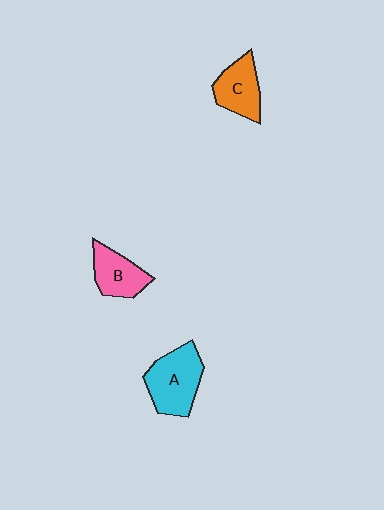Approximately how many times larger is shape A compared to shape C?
Approximately 1.4 times.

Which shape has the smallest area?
Shape B (pink).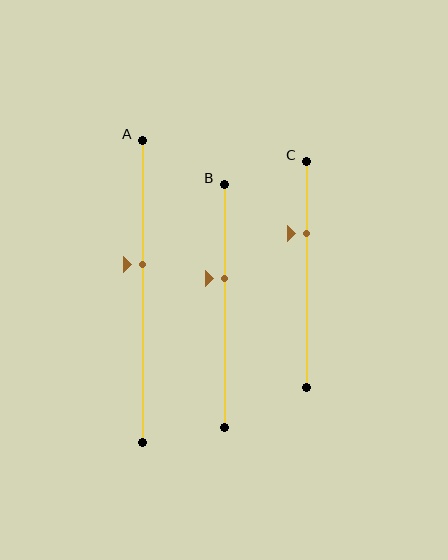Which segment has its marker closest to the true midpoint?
Segment A has its marker closest to the true midpoint.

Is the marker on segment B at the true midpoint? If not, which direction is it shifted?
No, the marker on segment B is shifted upward by about 11% of the segment length.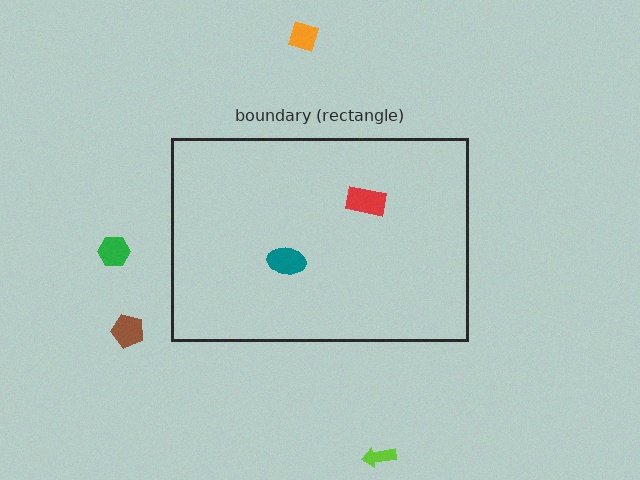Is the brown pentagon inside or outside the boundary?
Outside.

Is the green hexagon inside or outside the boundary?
Outside.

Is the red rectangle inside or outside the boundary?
Inside.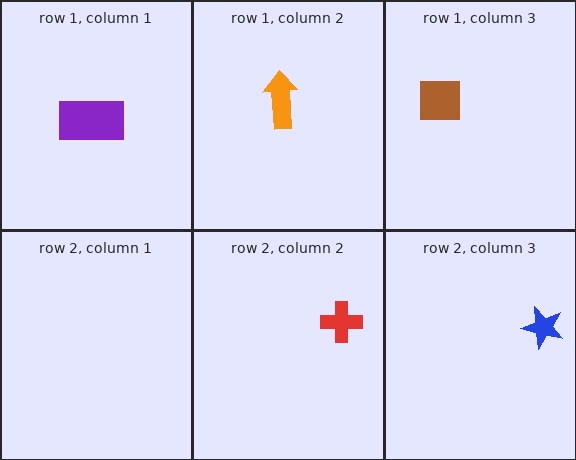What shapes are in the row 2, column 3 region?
The blue star.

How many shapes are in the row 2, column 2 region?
1.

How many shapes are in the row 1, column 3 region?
1.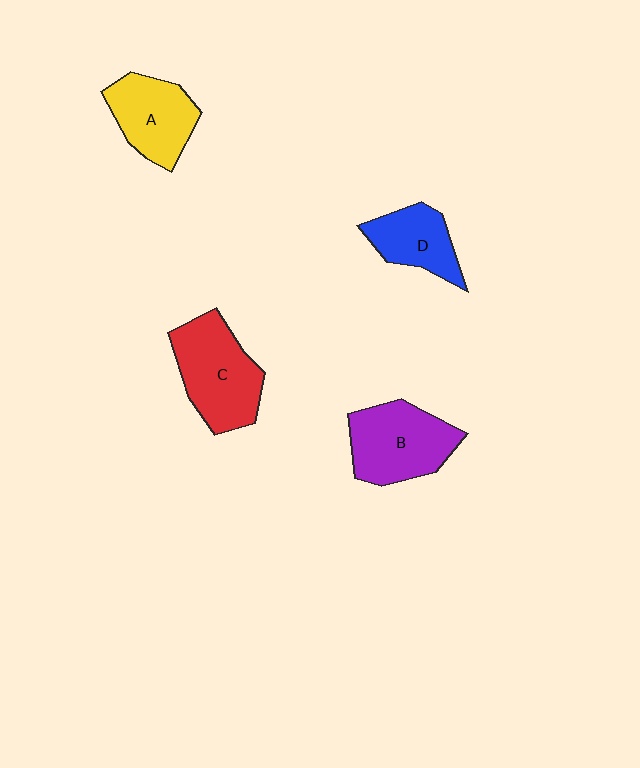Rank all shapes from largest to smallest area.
From largest to smallest: C (red), B (purple), A (yellow), D (blue).